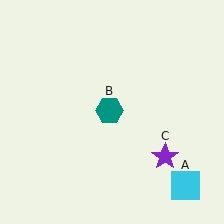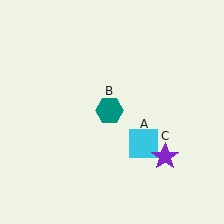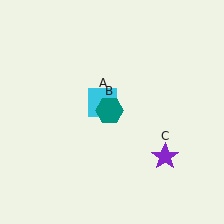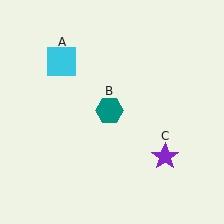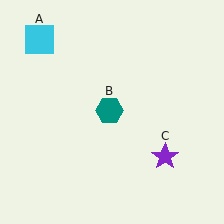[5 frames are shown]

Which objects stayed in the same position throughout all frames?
Teal hexagon (object B) and purple star (object C) remained stationary.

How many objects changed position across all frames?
1 object changed position: cyan square (object A).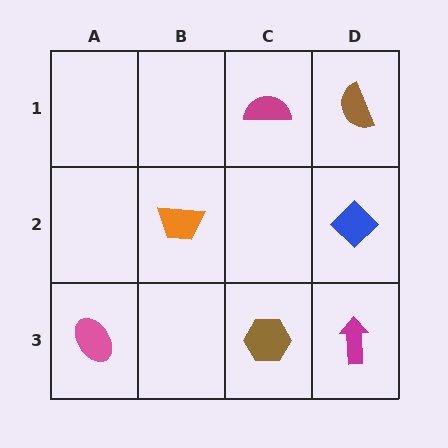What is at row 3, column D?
A magenta arrow.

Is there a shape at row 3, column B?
No, that cell is empty.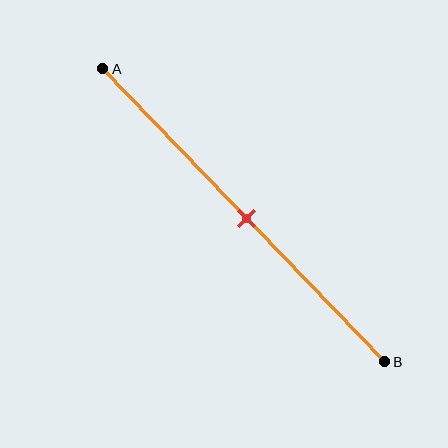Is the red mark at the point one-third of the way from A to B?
No, the mark is at about 50% from A, not at the 33% one-third point.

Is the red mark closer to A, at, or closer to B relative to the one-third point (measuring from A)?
The red mark is closer to point B than the one-third point of segment AB.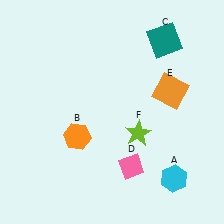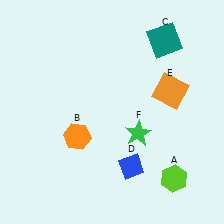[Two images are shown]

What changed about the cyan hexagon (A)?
In Image 1, A is cyan. In Image 2, it changed to lime.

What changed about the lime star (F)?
In Image 1, F is lime. In Image 2, it changed to green.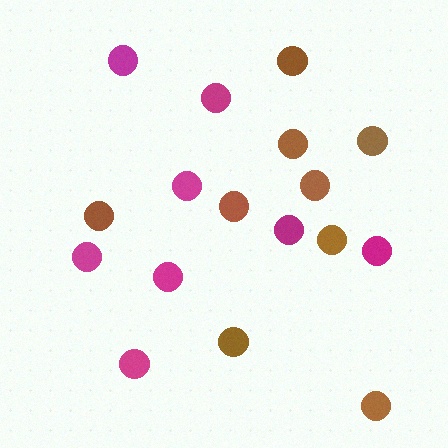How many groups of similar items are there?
There are 2 groups: one group of brown circles (9) and one group of magenta circles (8).